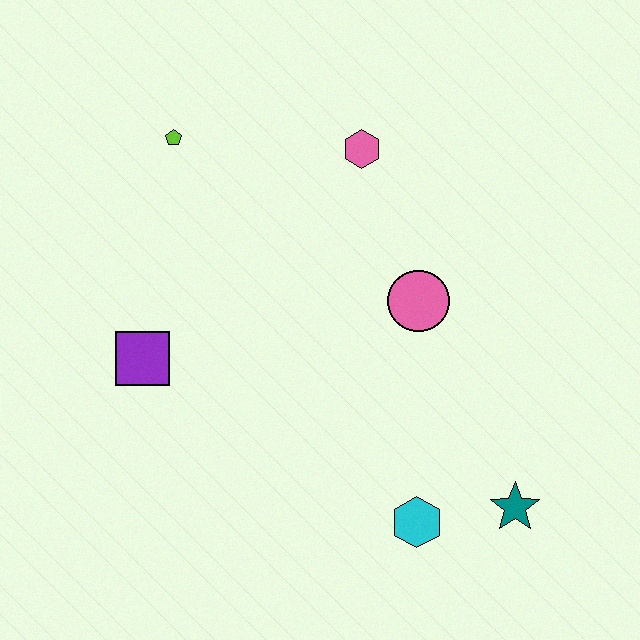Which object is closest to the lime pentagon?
The pink hexagon is closest to the lime pentagon.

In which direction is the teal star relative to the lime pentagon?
The teal star is below the lime pentagon.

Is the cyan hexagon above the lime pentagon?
No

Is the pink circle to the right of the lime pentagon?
Yes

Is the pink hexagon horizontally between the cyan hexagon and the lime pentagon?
Yes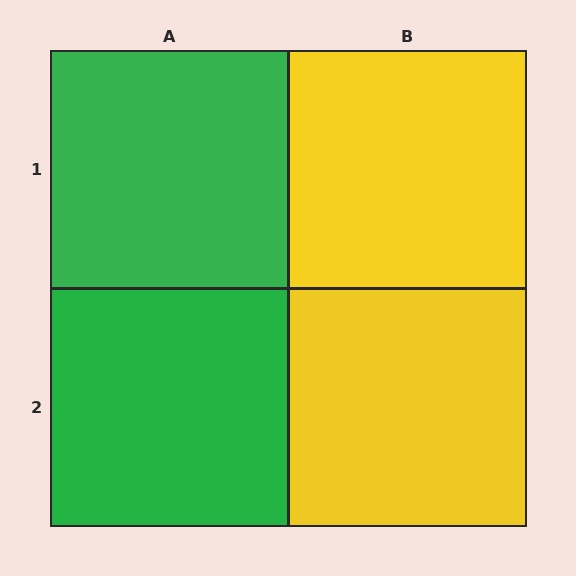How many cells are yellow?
2 cells are yellow.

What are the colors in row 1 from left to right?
Green, yellow.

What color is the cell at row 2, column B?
Yellow.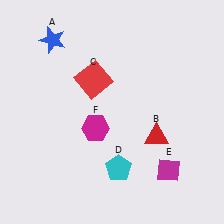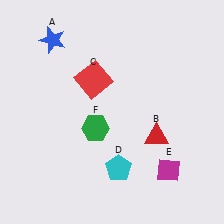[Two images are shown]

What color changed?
The hexagon (F) changed from magenta in Image 1 to green in Image 2.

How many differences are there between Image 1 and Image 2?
There is 1 difference between the two images.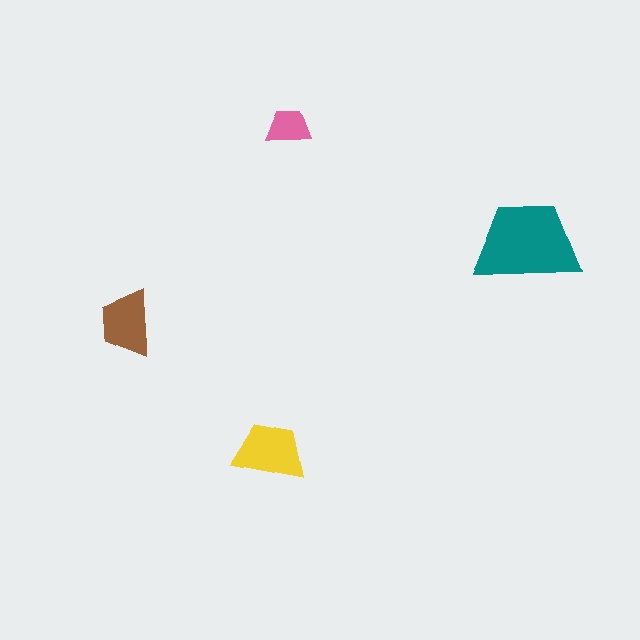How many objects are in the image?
There are 4 objects in the image.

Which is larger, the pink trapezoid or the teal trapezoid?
The teal one.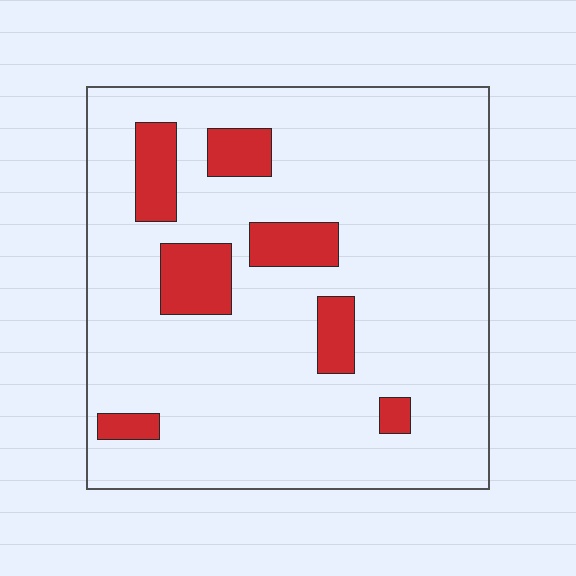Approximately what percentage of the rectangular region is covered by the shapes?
Approximately 15%.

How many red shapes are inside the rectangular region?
7.